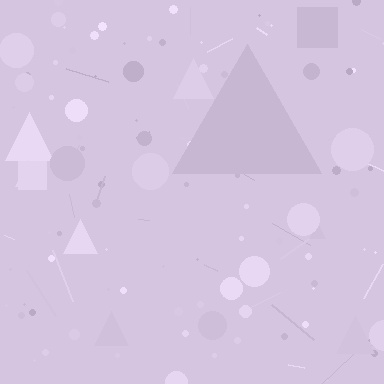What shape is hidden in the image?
A triangle is hidden in the image.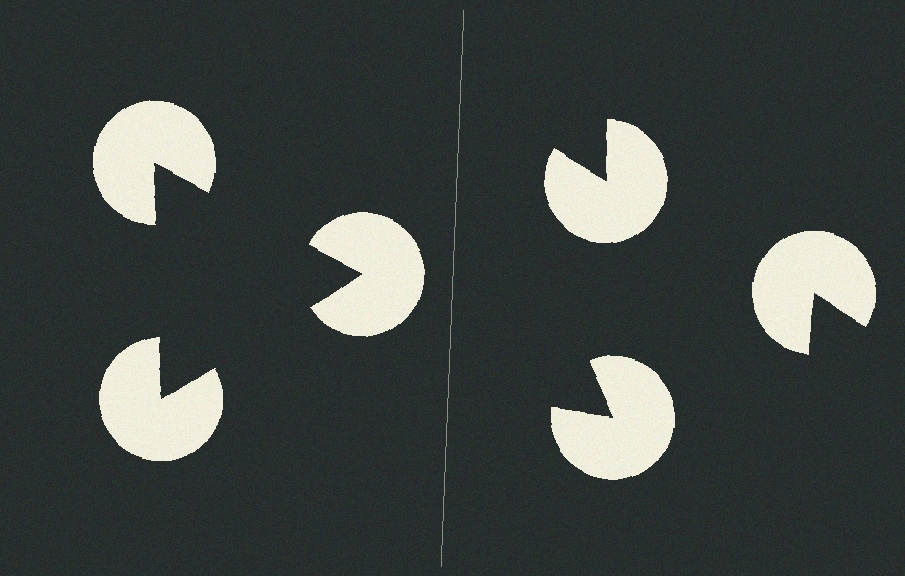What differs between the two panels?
The pac-man discs are positioned identically on both sides; only the wedge orientations differ. On the left they align to a triangle; on the right they are misaligned.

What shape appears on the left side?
An illusory triangle.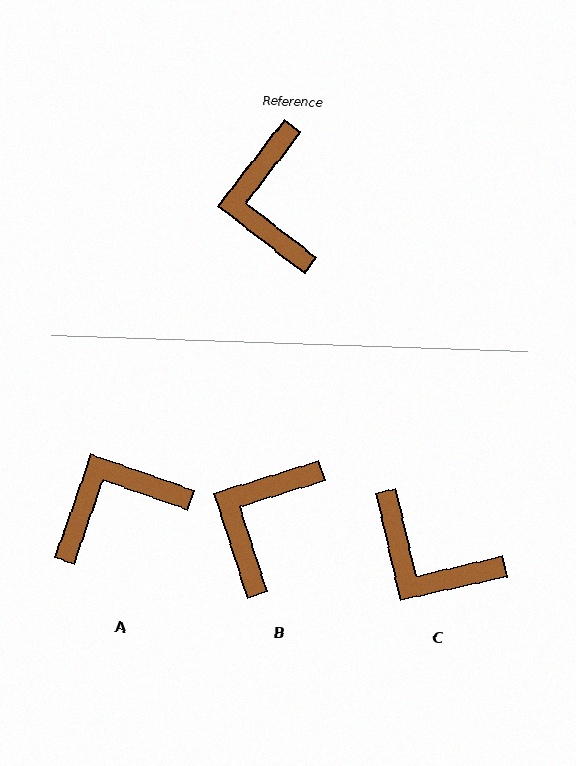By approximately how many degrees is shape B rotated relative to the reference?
Approximately 35 degrees clockwise.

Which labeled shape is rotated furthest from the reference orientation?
A, about 71 degrees away.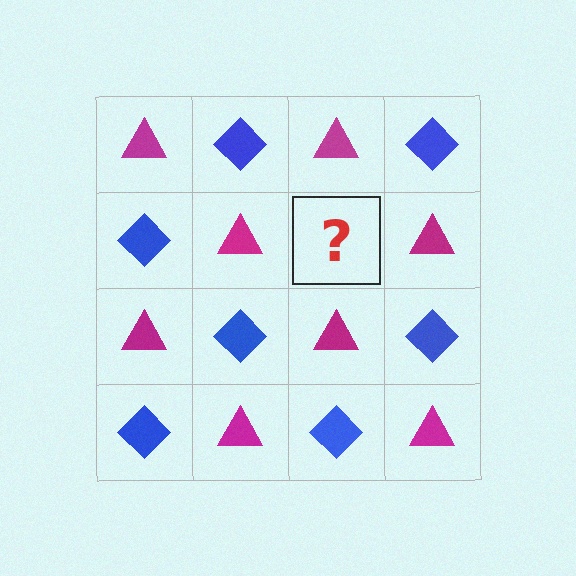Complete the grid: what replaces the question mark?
The question mark should be replaced with a blue diamond.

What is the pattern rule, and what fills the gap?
The rule is that it alternates magenta triangle and blue diamond in a checkerboard pattern. The gap should be filled with a blue diamond.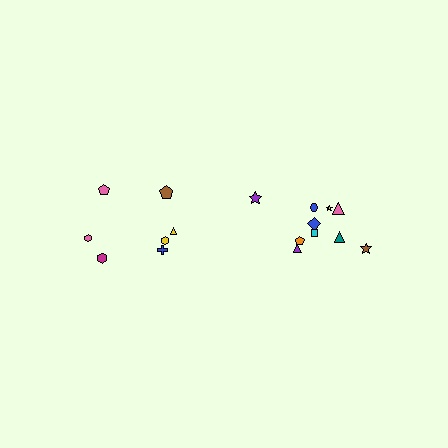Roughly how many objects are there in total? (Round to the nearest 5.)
Roughly 15 objects in total.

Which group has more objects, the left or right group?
The right group.